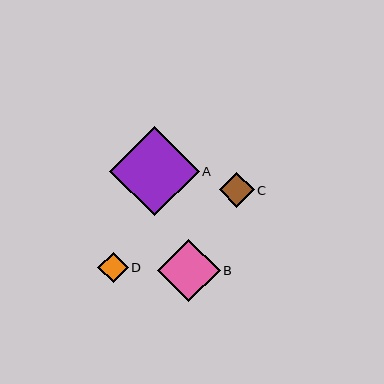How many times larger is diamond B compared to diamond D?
Diamond B is approximately 2.1 times the size of diamond D.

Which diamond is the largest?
Diamond A is the largest with a size of approximately 89 pixels.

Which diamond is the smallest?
Diamond D is the smallest with a size of approximately 31 pixels.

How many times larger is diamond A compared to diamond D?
Diamond A is approximately 2.9 times the size of diamond D.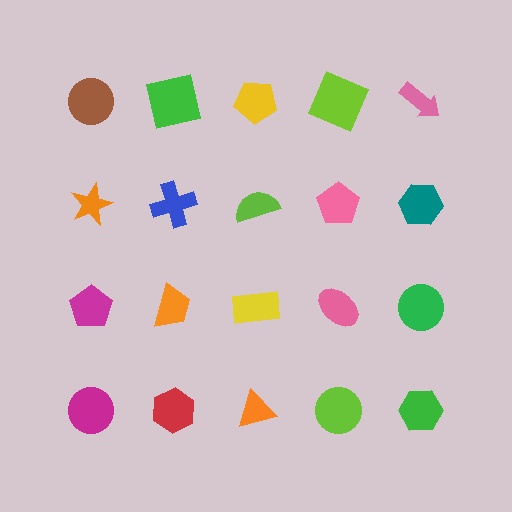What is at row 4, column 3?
An orange triangle.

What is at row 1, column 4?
A lime square.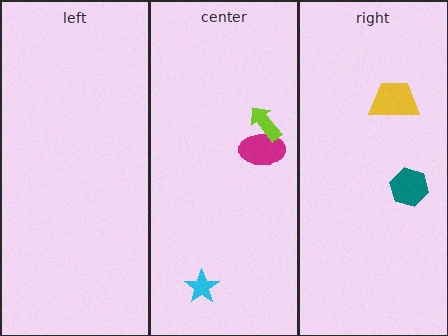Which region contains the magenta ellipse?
The center region.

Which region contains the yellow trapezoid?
The right region.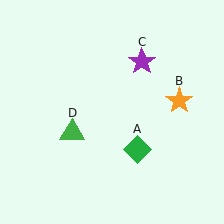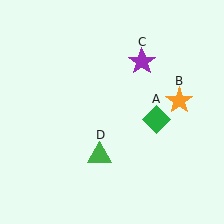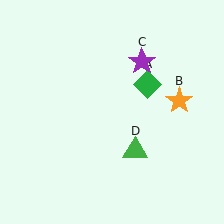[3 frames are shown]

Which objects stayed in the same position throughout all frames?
Orange star (object B) and purple star (object C) remained stationary.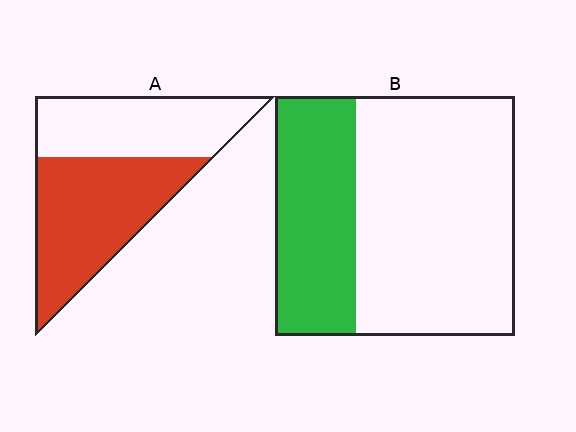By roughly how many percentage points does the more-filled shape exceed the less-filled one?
By roughly 20 percentage points (A over B).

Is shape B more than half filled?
No.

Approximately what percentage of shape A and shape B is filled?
A is approximately 55% and B is approximately 35%.